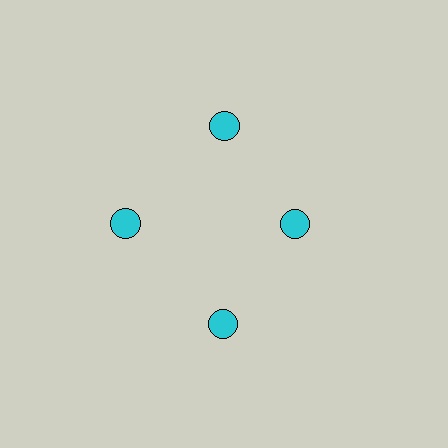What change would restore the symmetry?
The symmetry would be restored by moving it outward, back onto the ring so that all 4 circles sit at equal angles and equal distance from the center.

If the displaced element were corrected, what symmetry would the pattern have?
It would have 4-fold rotational symmetry — the pattern would map onto itself every 90 degrees.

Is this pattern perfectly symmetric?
No. The 4 cyan circles are arranged in a ring, but one element near the 3 o'clock position is pulled inward toward the center, breaking the 4-fold rotational symmetry.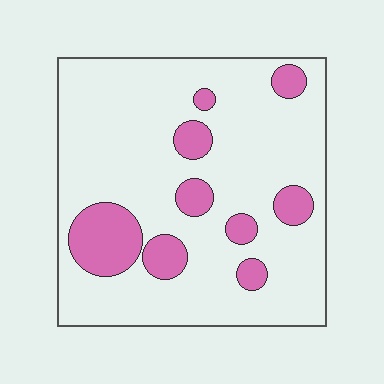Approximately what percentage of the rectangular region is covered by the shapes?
Approximately 20%.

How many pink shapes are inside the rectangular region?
9.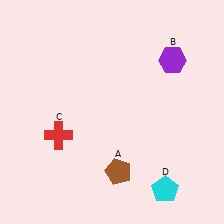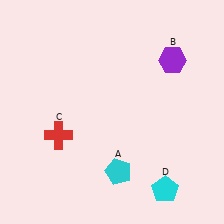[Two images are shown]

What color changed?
The pentagon (A) changed from brown in Image 1 to cyan in Image 2.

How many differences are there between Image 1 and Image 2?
There is 1 difference between the two images.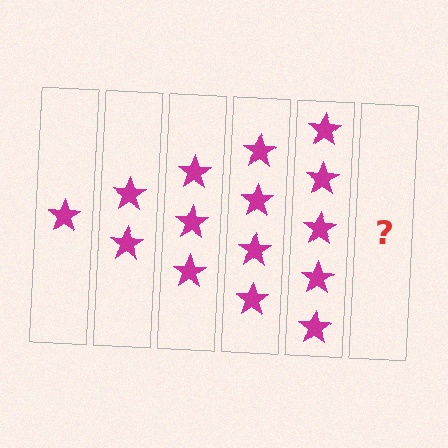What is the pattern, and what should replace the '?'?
The pattern is that each step adds one more star. The '?' should be 6 stars.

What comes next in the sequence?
The next element should be 6 stars.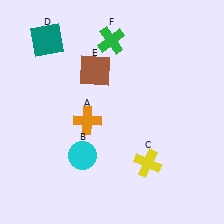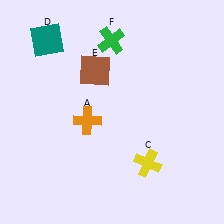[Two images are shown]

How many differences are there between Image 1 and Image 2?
There is 1 difference between the two images.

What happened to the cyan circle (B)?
The cyan circle (B) was removed in Image 2. It was in the bottom-left area of Image 1.